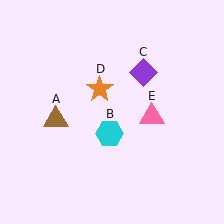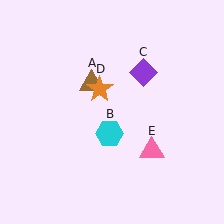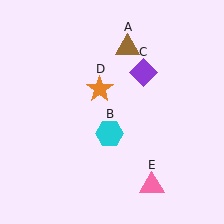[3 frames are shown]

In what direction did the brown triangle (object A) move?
The brown triangle (object A) moved up and to the right.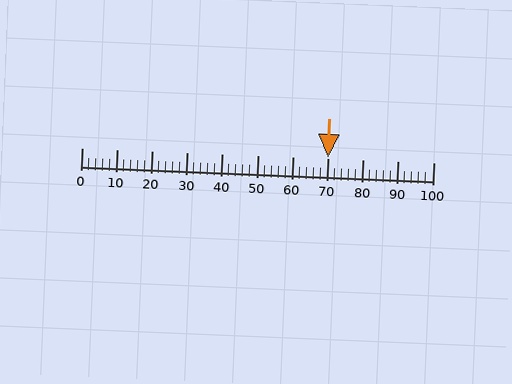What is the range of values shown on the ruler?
The ruler shows values from 0 to 100.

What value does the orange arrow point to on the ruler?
The orange arrow points to approximately 70.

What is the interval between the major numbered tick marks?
The major tick marks are spaced 10 units apart.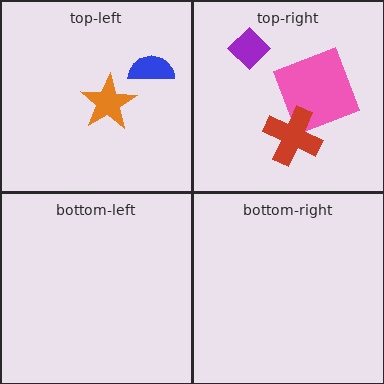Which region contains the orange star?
The top-left region.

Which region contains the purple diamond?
The top-right region.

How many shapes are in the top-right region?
3.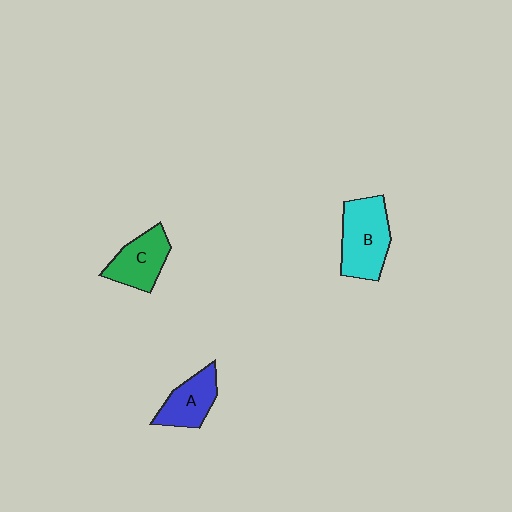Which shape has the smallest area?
Shape A (blue).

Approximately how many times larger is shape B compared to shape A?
Approximately 1.4 times.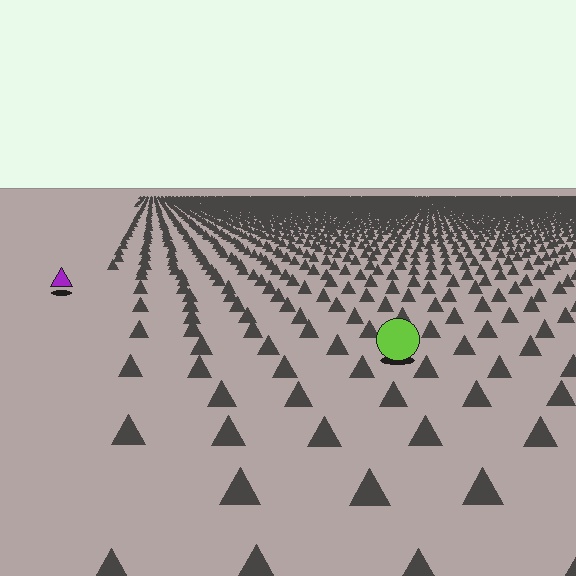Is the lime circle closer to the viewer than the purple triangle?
Yes. The lime circle is closer — you can tell from the texture gradient: the ground texture is coarser near it.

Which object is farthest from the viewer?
The purple triangle is farthest from the viewer. It appears smaller and the ground texture around it is denser.